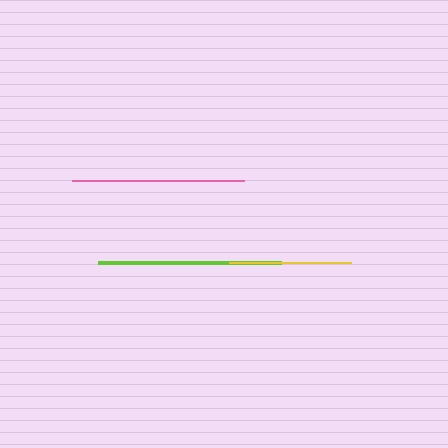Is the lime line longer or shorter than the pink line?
The lime line is longer than the pink line.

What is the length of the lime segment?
The lime segment is approximately 184 pixels long.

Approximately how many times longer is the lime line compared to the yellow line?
The lime line is approximately 1.5 times the length of the yellow line.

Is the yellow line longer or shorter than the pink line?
The pink line is longer than the yellow line.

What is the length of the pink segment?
The pink segment is approximately 172 pixels long.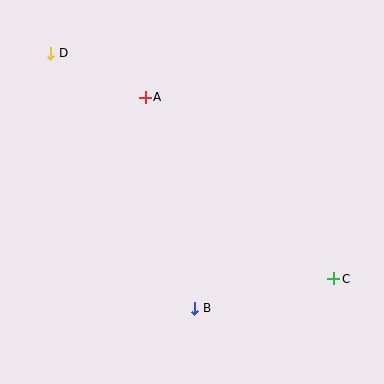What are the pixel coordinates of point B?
Point B is at (195, 308).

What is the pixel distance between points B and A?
The distance between B and A is 216 pixels.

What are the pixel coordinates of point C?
Point C is at (334, 279).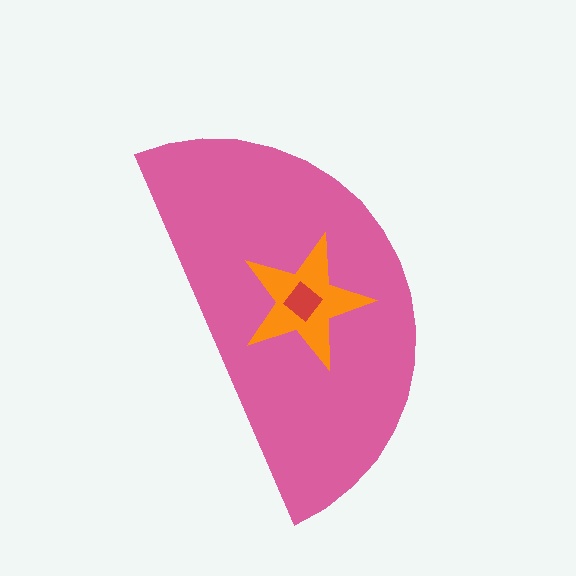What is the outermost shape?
The pink semicircle.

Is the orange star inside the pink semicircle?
Yes.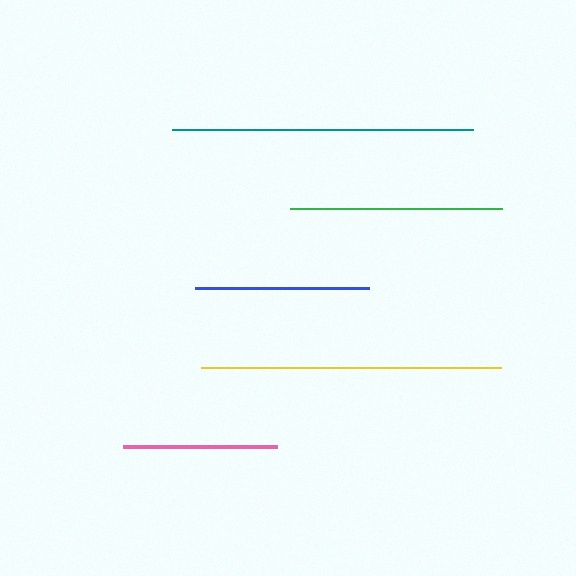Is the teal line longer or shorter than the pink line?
The teal line is longer than the pink line.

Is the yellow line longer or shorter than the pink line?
The yellow line is longer than the pink line.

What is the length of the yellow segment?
The yellow segment is approximately 300 pixels long.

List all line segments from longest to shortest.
From longest to shortest: teal, yellow, green, blue, pink.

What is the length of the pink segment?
The pink segment is approximately 154 pixels long.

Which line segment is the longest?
The teal line is the longest at approximately 301 pixels.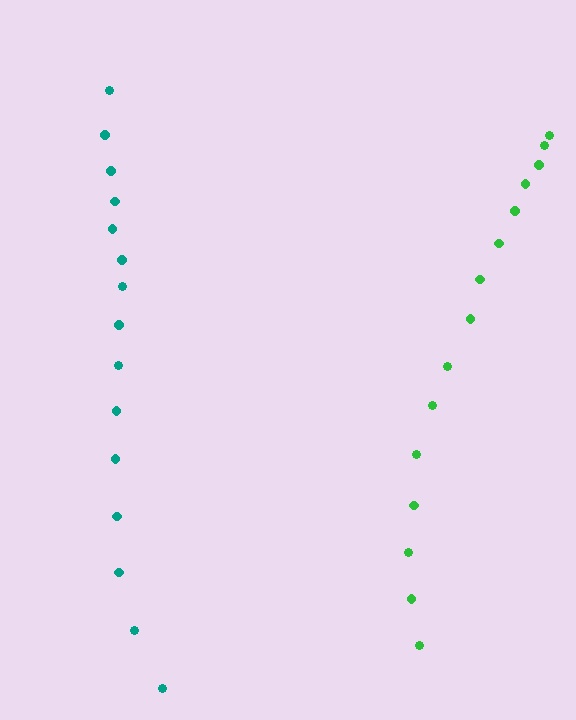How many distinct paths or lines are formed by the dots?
There are 2 distinct paths.